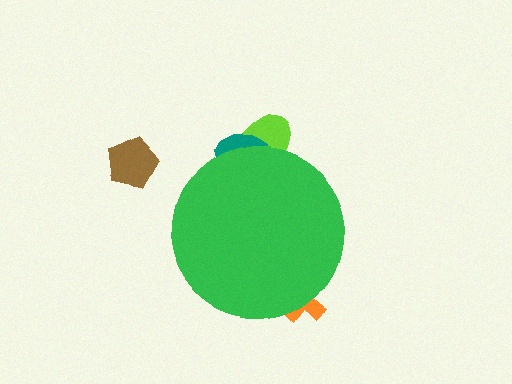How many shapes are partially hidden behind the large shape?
3 shapes are partially hidden.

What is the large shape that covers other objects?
A green circle.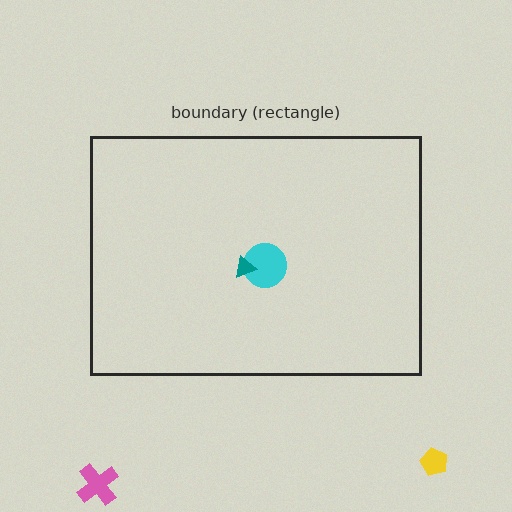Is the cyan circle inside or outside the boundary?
Inside.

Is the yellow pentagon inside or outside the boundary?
Outside.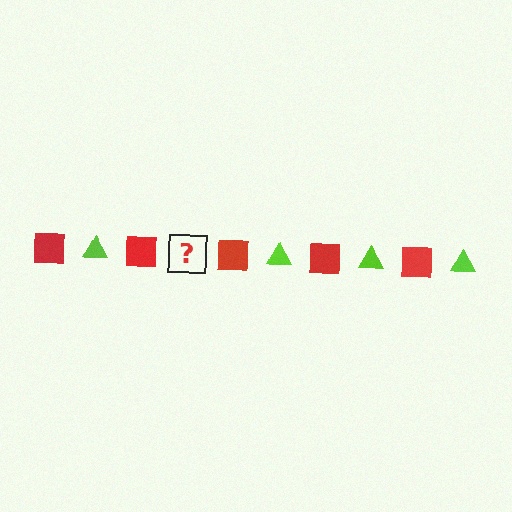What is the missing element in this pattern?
The missing element is a lime triangle.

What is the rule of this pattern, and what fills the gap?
The rule is that the pattern alternates between red square and lime triangle. The gap should be filled with a lime triangle.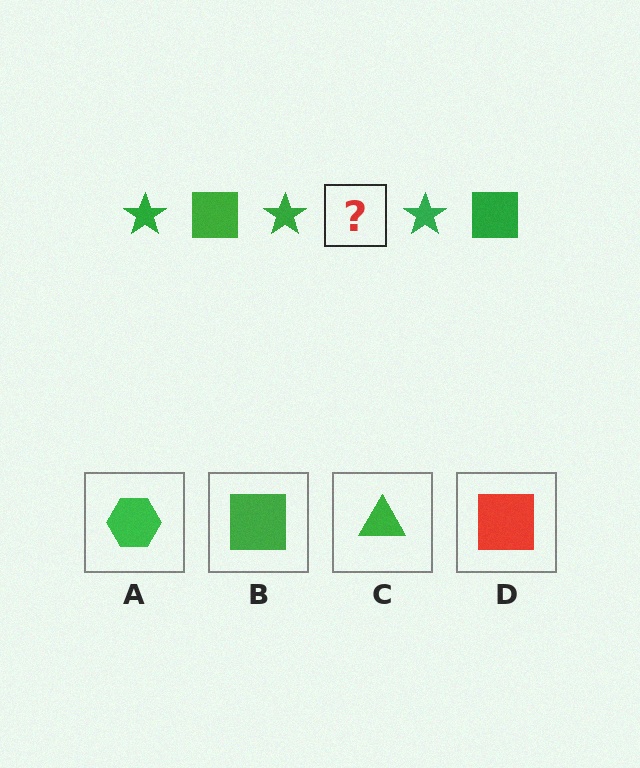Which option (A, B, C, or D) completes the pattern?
B.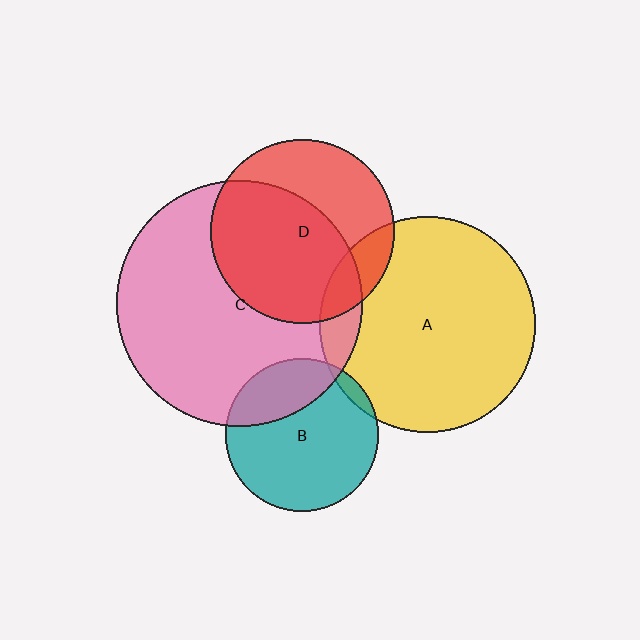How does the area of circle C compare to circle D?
Approximately 1.8 times.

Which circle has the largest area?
Circle C (pink).